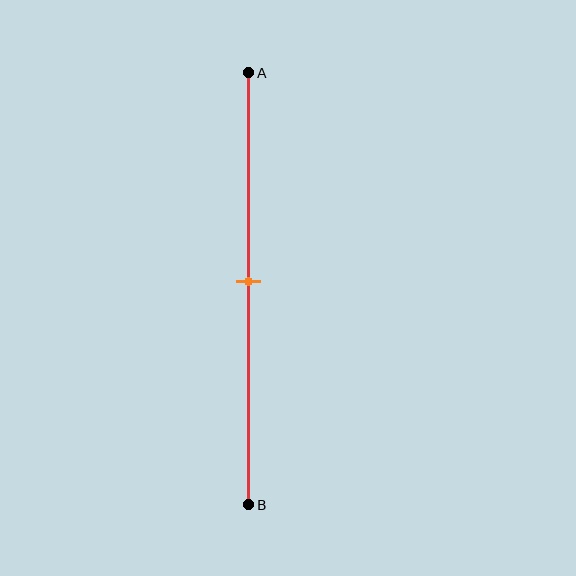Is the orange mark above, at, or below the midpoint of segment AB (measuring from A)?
The orange mark is approximately at the midpoint of segment AB.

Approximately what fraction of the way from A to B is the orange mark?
The orange mark is approximately 50% of the way from A to B.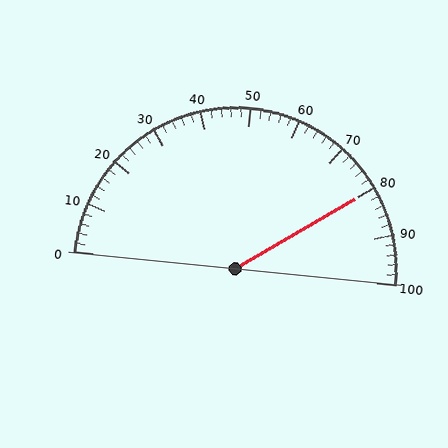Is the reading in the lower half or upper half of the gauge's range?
The reading is in the upper half of the range (0 to 100).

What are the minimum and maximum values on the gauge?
The gauge ranges from 0 to 100.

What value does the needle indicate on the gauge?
The needle indicates approximately 80.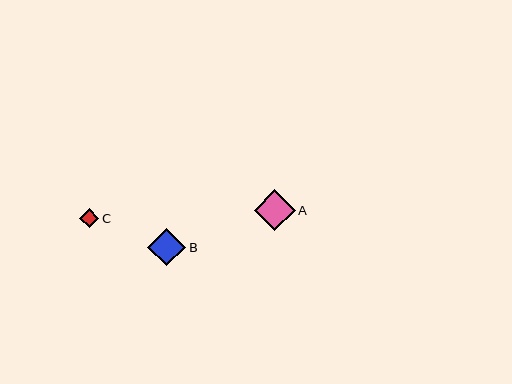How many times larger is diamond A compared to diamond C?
Diamond A is approximately 2.1 times the size of diamond C.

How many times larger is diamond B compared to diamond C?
Diamond B is approximately 2.0 times the size of diamond C.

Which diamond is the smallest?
Diamond C is the smallest with a size of approximately 19 pixels.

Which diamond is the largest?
Diamond A is the largest with a size of approximately 40 pixels.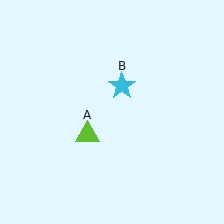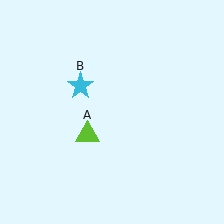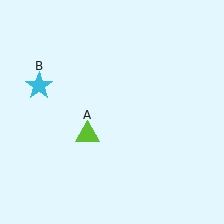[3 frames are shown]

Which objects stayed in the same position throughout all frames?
Lime triangle (object A) remained stationary.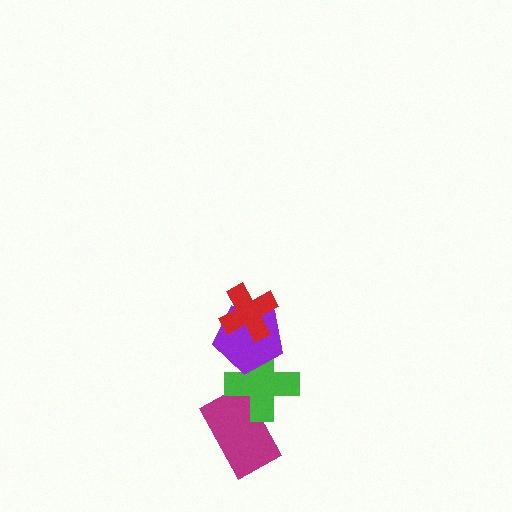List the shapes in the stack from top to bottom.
From top to bottom: the red cross, the purple pentagon, the green cross, the magenta rectangle.